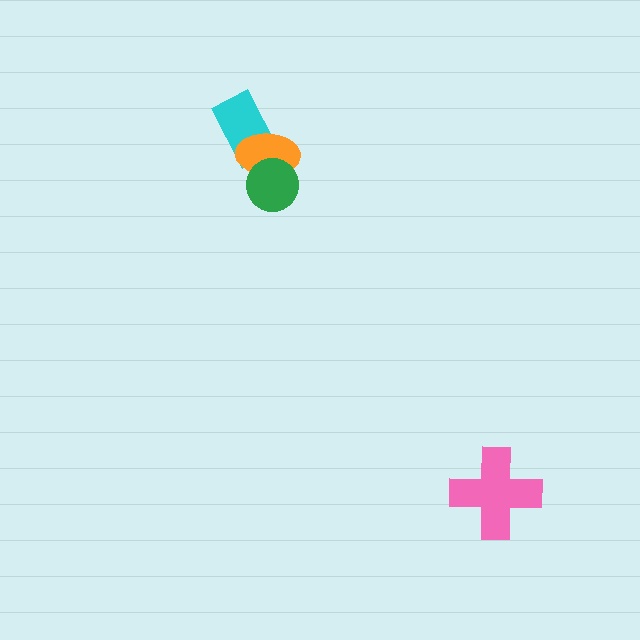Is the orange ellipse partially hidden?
Yes, it is partially covered by another shape.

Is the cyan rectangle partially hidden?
Yes, it is partially covered by another shape.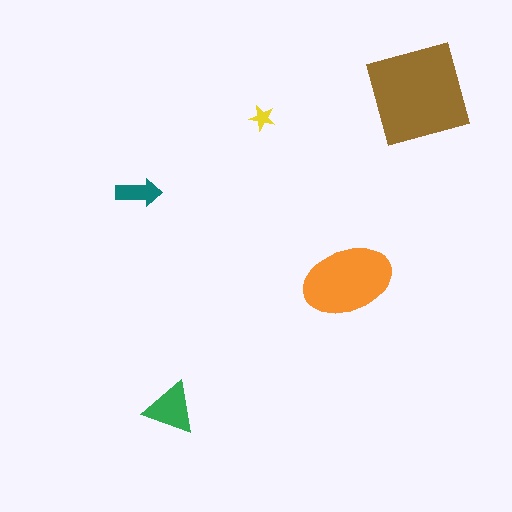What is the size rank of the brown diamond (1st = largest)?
1st.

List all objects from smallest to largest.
The yellow star, the teal arrow, the green triangle, the orange ellipse, the brown diamond.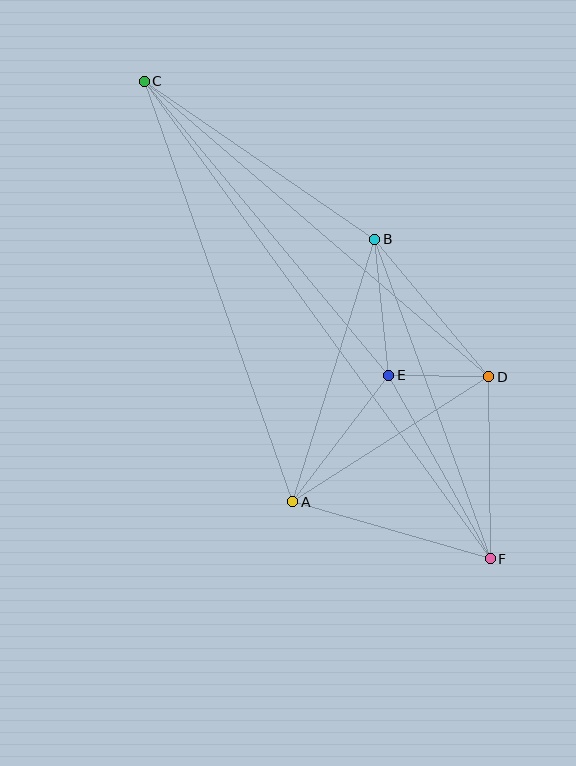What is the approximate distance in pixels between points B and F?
The distance between B and F is approximately 340 pixels.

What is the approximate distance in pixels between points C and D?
The distance between C and D is approximately 454 pixels.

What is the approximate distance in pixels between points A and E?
The distance between A and E is approximately 159 pixels.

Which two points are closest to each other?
Points D and E are closest to each other.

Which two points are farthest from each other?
Points C and F are farthest from each other.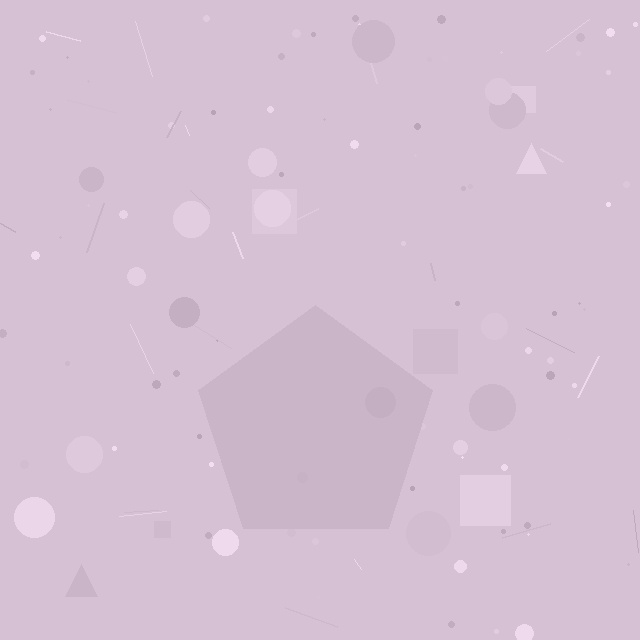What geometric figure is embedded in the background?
A pentagon is embedded in the background.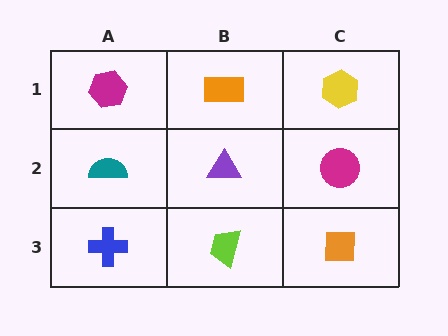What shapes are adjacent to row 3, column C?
A magenta circle (row 2, column C), a lime trapezoid (row 3, column B).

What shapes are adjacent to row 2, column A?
A magenta hexagon (row 1, column A), a blue cross (row 3, column A), a purple triangle (row 2, column B).